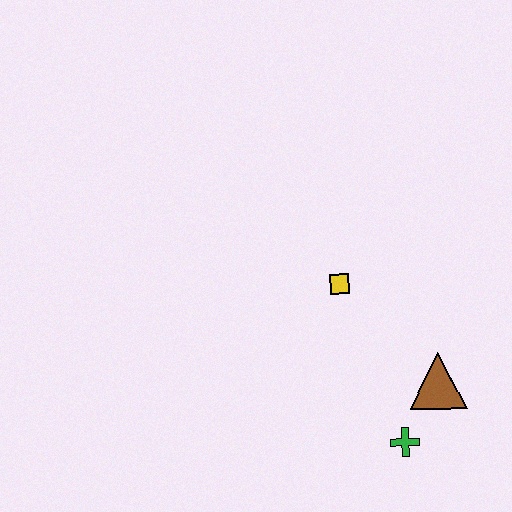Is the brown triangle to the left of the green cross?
No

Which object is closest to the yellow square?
The brown triangle is closest to the yellow square.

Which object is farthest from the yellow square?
The green cross is farthest from the yellow square.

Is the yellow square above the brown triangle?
Yes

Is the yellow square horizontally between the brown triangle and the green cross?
No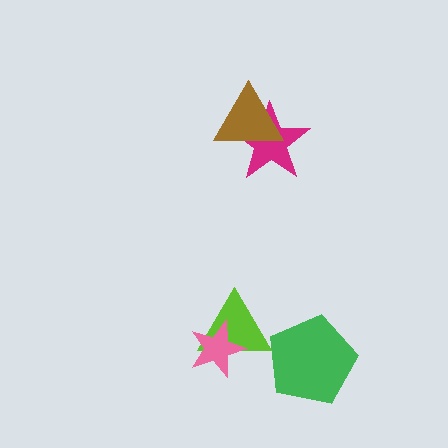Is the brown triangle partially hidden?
No, no other shape covers it.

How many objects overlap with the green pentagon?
0 objects overlap with the green pentagon.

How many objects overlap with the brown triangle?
1 object overlaps with the brown triangle.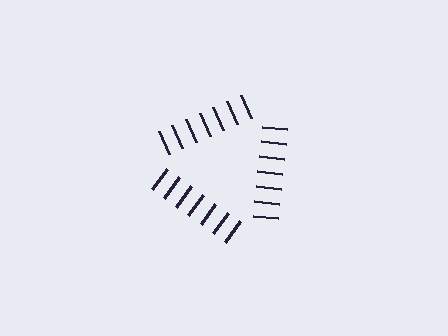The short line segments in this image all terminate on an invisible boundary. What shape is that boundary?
An illusory triangle — the line segments terminate on its edges but no continuous stroke is drawn.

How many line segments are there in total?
21 — 7 along each of the 3 edges.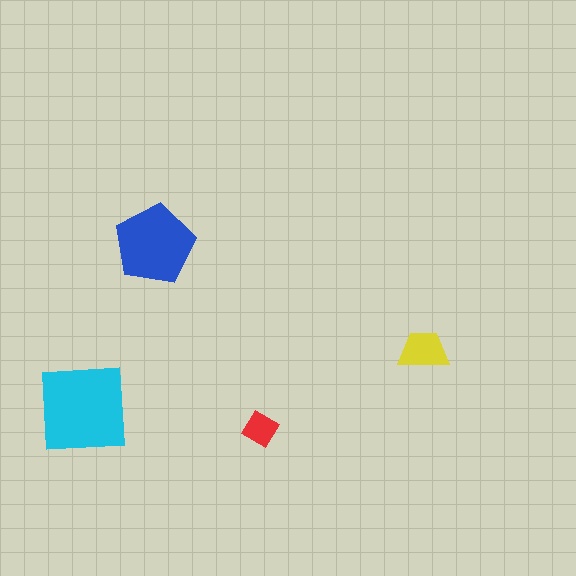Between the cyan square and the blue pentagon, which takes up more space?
The cyan square.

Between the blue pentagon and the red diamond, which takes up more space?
The blue pentagon.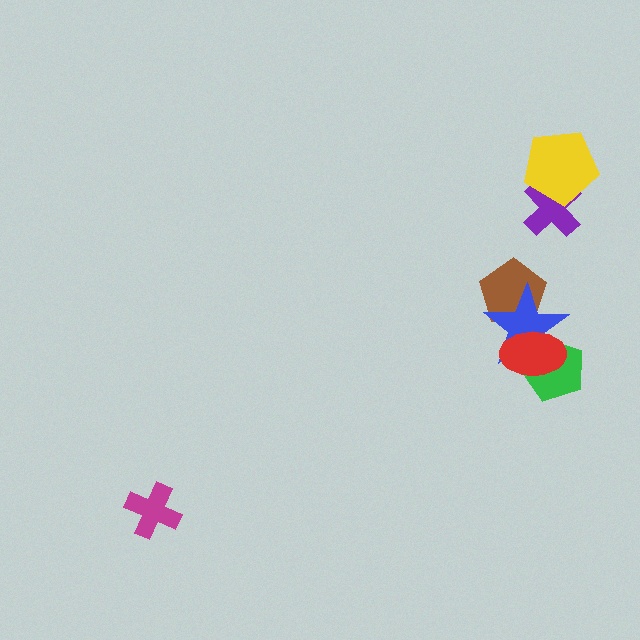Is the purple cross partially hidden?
Yes, it is partially covered by another shape.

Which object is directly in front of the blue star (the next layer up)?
The green pentagon is directly in front of the blue star.